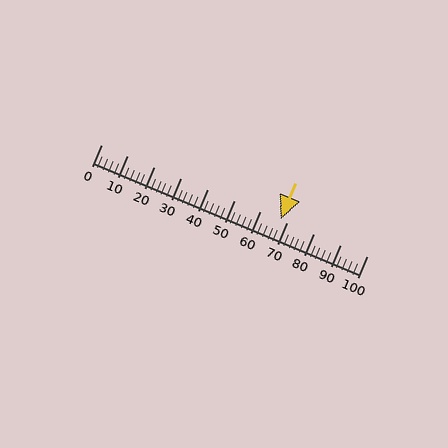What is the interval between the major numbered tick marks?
The major tick marks are spaced 10 units apart.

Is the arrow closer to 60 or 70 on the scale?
The arrow is closer to 70.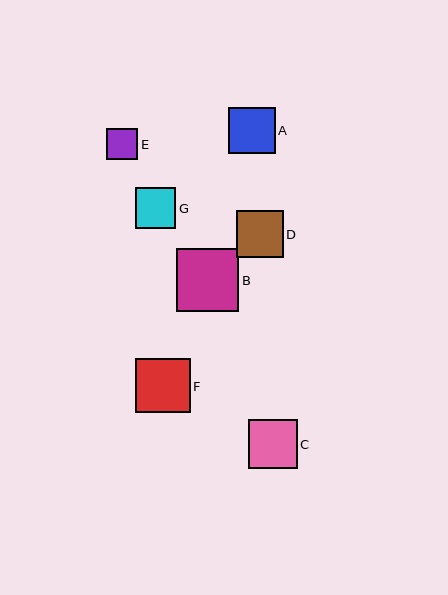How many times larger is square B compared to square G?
Square B is approximately 1.5 times the size of square G.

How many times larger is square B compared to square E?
Square B is approximately 2.0 times the size of square E.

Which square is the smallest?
Square E is the smallest with a size of approximately 31 pixels.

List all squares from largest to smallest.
From largest to smallest: B, F, C, A, D, G, E.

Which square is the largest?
Square B is the largest with a size of approximately 62 pixels.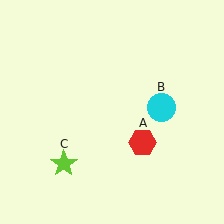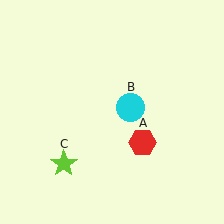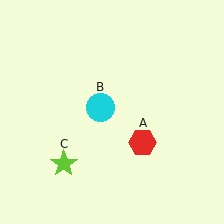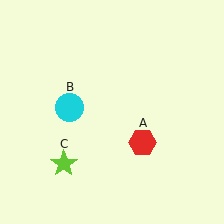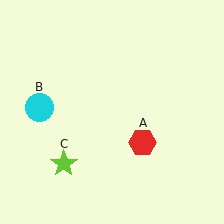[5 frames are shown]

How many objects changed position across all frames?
1 object changed position: cyan circle (object B).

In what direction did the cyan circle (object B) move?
The cyan circle (object B) moved left.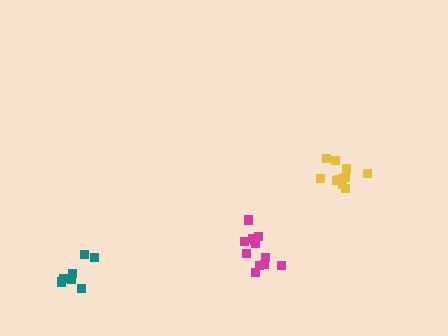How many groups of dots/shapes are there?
There are 3 groups.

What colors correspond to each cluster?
The clusters are colored: yellow, teal, magenta.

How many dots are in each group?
Group 1: 11 dots, Group 2: 7 dots, Group 3: 12 dots (30 total).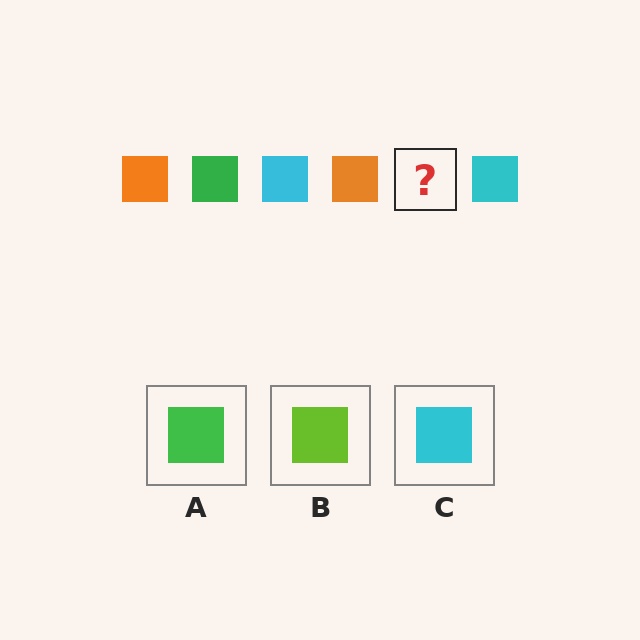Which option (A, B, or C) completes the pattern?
A.